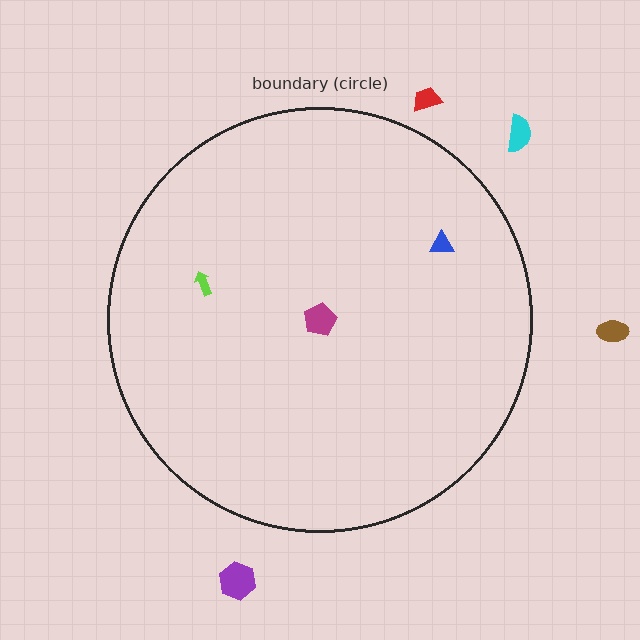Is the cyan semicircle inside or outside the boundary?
Outside.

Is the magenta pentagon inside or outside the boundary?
Inside.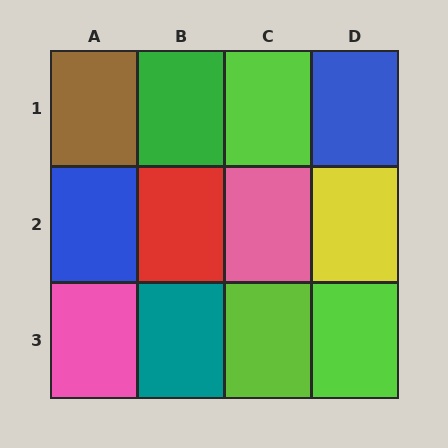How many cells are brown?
1 cell is brown.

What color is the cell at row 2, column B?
Red.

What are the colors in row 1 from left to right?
Brown, green, lime, blue.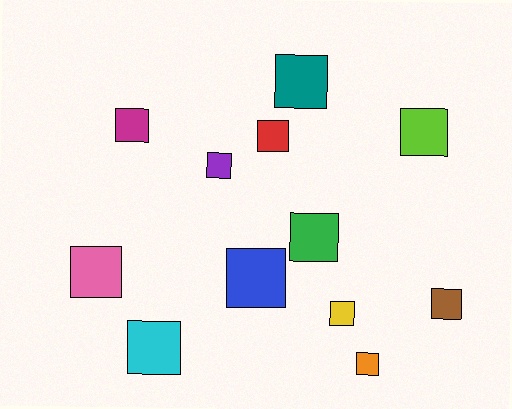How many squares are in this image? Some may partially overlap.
There are 12 squares.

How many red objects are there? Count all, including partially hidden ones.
There is 1 red object.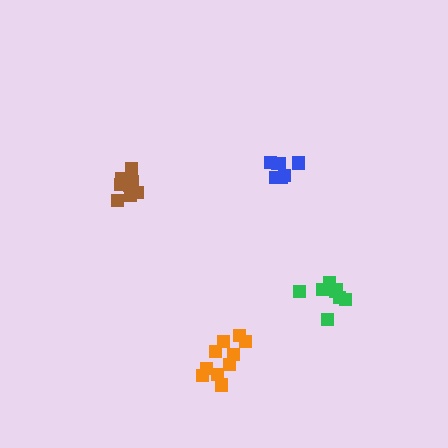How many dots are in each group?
Group 1: 9 dots, Group 2: 10 dots, Group 3: 7 dots, Group 4: 8 dots (34 total).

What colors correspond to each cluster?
The clusters are colored: brown, orange, blue, green.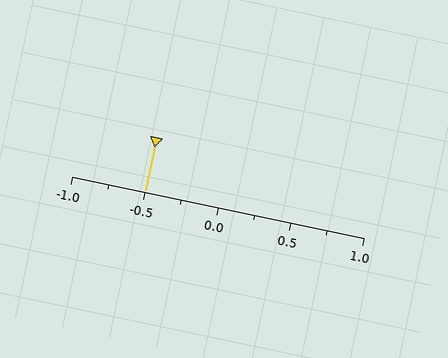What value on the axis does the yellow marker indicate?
The marker indicates approximately -0.5.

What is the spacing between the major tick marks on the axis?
The major ticks are spaced 0.5 apart.